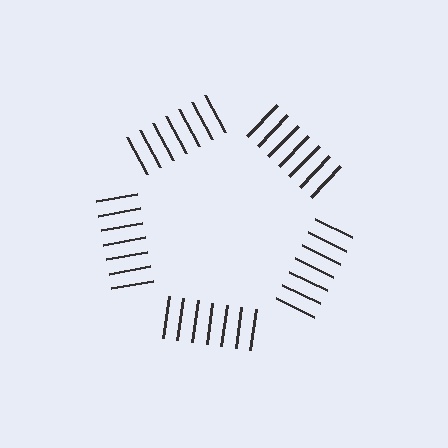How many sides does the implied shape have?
5 sides — the line-ends trace a pentagon.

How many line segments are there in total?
35 — 7 along each of the 5 edges.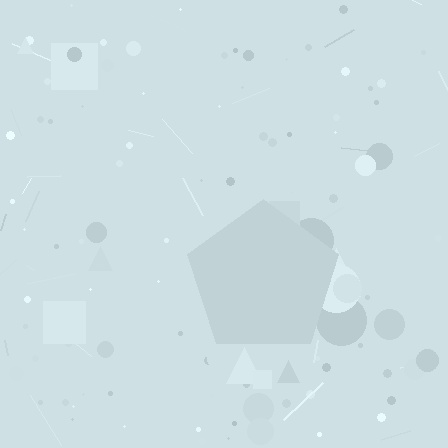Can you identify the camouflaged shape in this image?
The camouflaged shape is a pentagon.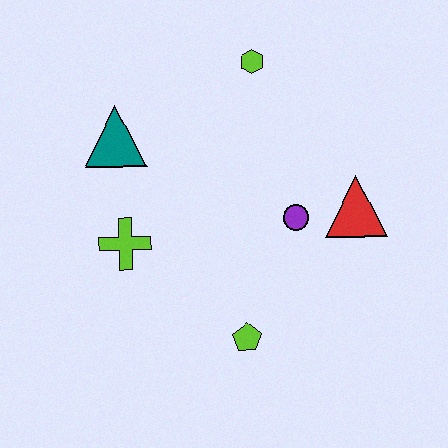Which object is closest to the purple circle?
The red triangle is closest to the purple circle.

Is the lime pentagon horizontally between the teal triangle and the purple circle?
Yes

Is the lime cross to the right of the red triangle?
No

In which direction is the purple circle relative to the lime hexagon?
The purple circle is below the lime hexagon.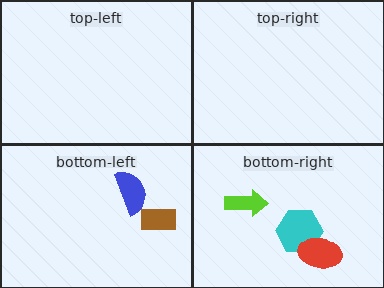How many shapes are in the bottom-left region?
2.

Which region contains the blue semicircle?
The bottom-left region.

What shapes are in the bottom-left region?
The blue semicircle, the brown rectangle.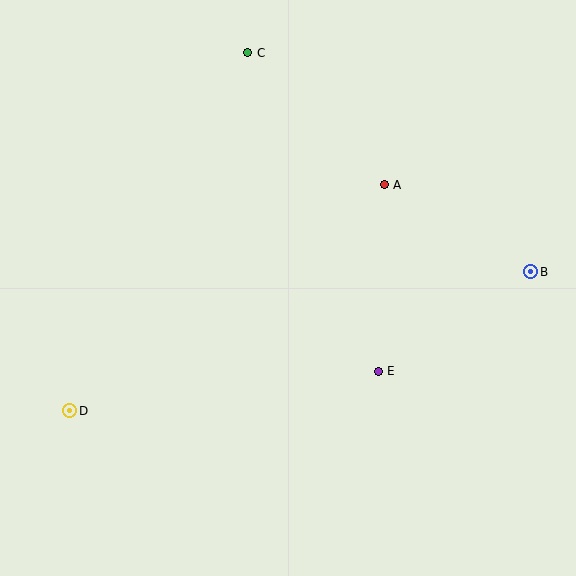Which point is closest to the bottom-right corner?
Point E is closest to the bottom-right corner.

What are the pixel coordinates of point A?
Point A is at (384, 185).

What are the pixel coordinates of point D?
Point D is at (70, 411).